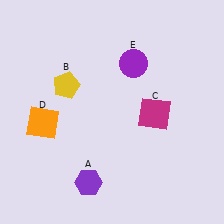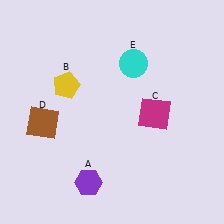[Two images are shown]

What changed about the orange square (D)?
In Image 1, D is orange. In Image 2, it changed to brown.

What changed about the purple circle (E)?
In Image 1, E is purple. In Image 2, it changed to cyan.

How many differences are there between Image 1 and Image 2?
There are 2 differences between the two images.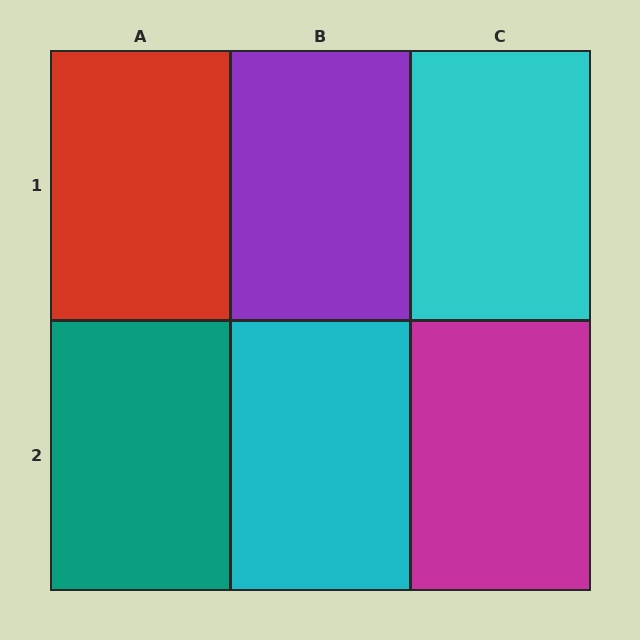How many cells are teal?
1 cell is teal.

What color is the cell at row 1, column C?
Cyan.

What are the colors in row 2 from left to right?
Teal, cyan, magenta.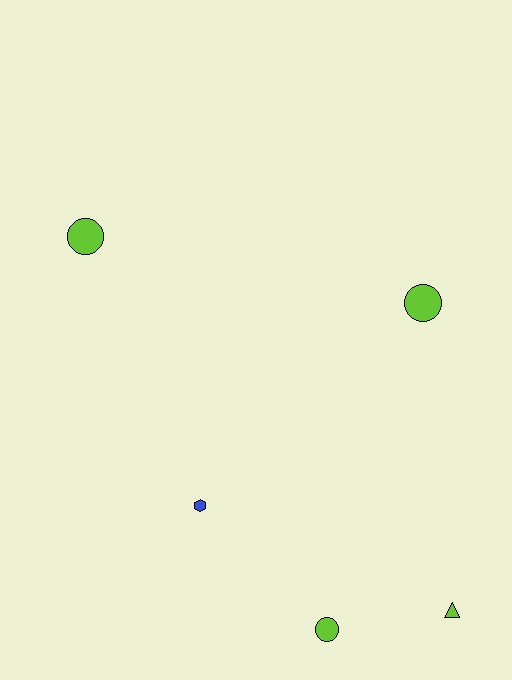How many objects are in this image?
There are 5 objects.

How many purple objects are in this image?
There are no purple objects.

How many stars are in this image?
There are no stars.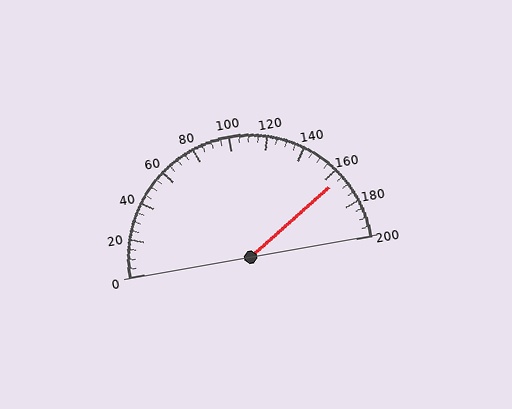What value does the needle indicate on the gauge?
The needle indicates approximately 165.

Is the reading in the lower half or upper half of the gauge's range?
The reading is in the upper half of the range (0 to 200).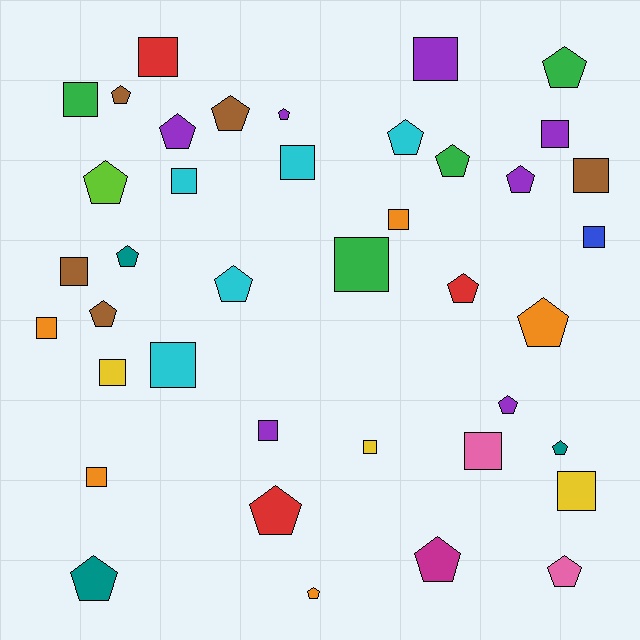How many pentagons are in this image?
There are 21 pentagons.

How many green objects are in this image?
There are 4 green objects.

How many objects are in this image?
There are 40 objects.